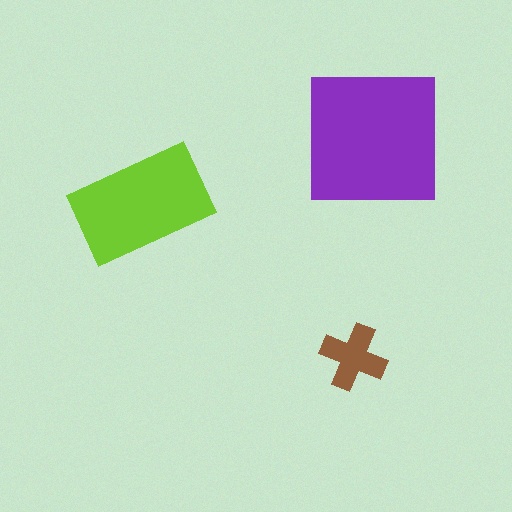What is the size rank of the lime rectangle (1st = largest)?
2nd.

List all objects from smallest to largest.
The brown cross, the lime rectangle, the purple square.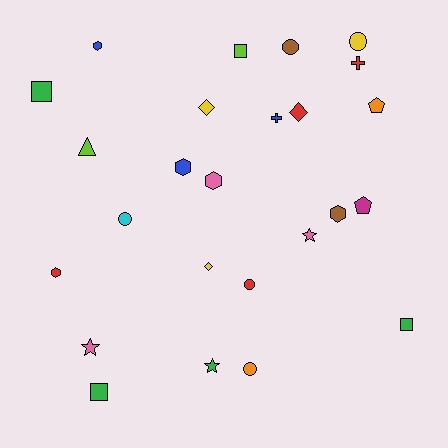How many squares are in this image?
There are 4 squares.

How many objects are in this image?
There are 25 objects.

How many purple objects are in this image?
There are no purple objects.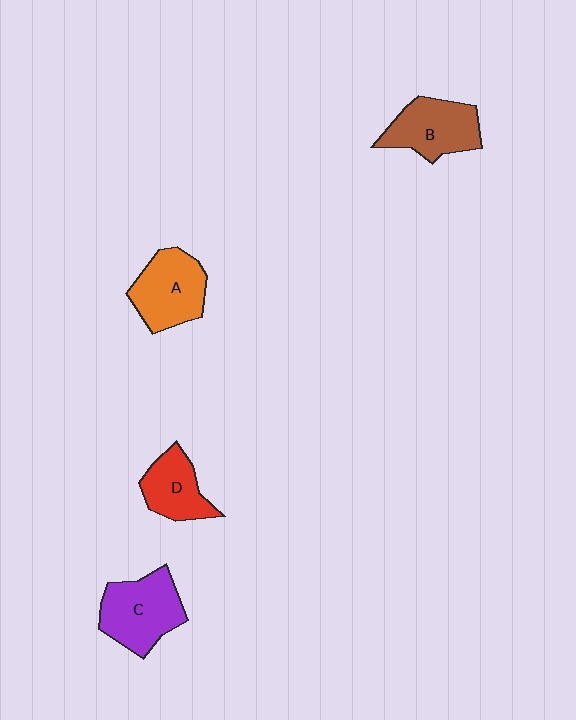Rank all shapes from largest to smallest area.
From largest to smallest: C (purple), A (orange), B (brown), D (red).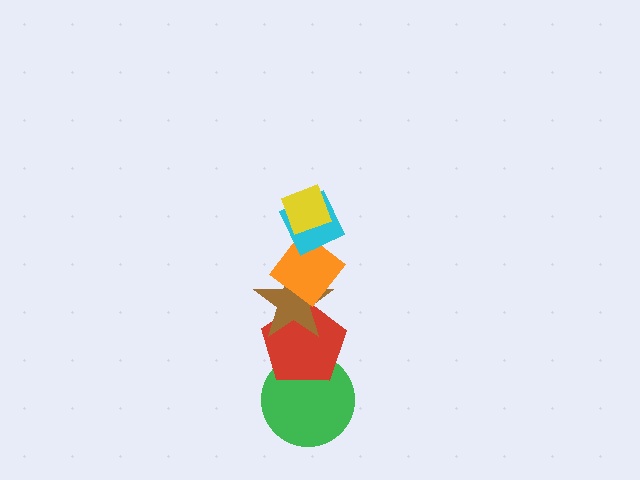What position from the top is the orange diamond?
The orange diamond is 3rd from the top.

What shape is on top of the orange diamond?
The cyan diamond is on top of the orange diamond.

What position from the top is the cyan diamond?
The cyan diamond is 2nd from the top.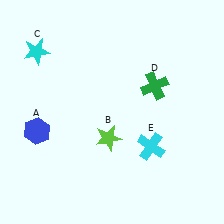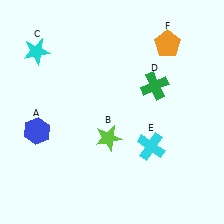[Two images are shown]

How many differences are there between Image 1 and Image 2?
There is 1 difference between the two images.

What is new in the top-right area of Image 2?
An orange pentagon (F) was added in the top-right area of Image 2.